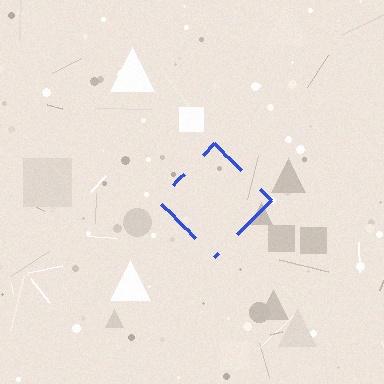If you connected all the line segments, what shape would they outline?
They would outline a diamond.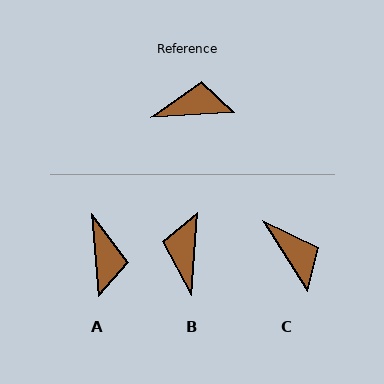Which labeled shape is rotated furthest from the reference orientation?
A, about 88 degrees away.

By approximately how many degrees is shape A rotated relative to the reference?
Approximately 88 degrees clockwise.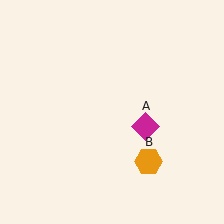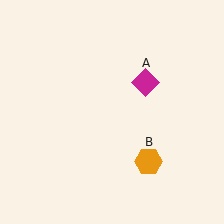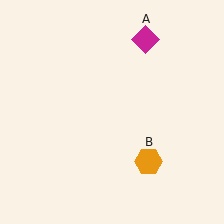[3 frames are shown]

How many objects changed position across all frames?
1 object changed position: magenta diamond (object A).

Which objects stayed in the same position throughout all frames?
Orange hexagon (object B) remained stationary.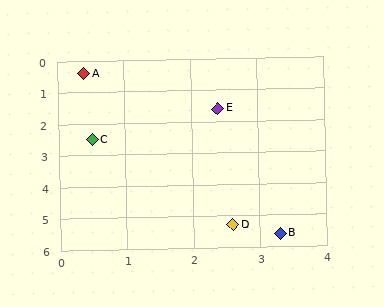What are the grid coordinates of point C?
Point C is at approximately (0.5, 2.5).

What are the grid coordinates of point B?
Point B is at approximately (3.3, 5.6).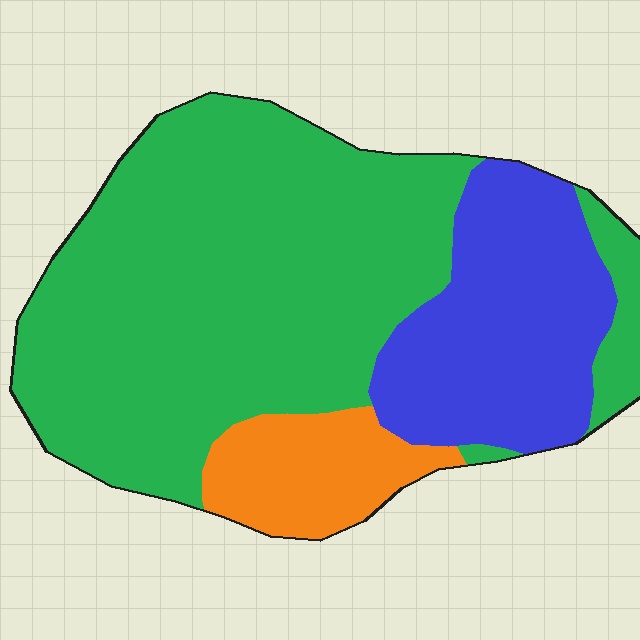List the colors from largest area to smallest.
From largest to smallest: green, blue, orange.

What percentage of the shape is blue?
Blue takes up less than a quarter of the shape.